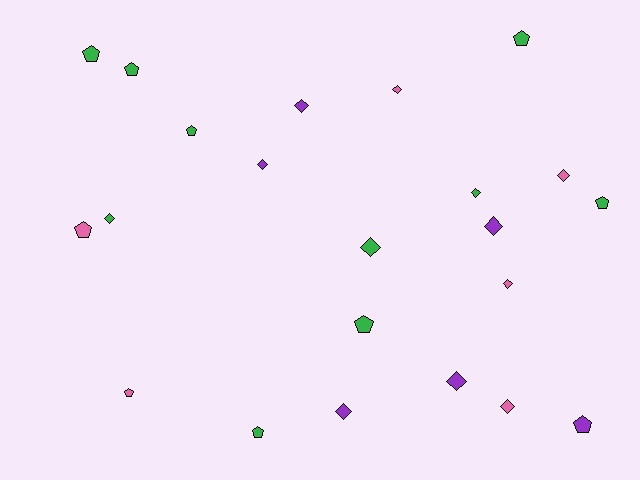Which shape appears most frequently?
Diamond, with 12 objects.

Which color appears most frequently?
Green, with 10 objects.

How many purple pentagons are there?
There is 1 purple pentagon.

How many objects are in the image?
There are 22 objects.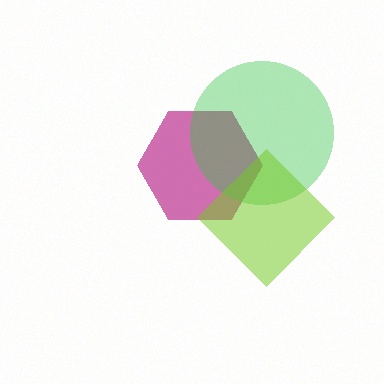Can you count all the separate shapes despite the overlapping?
Yes, there are 3 separate shapes.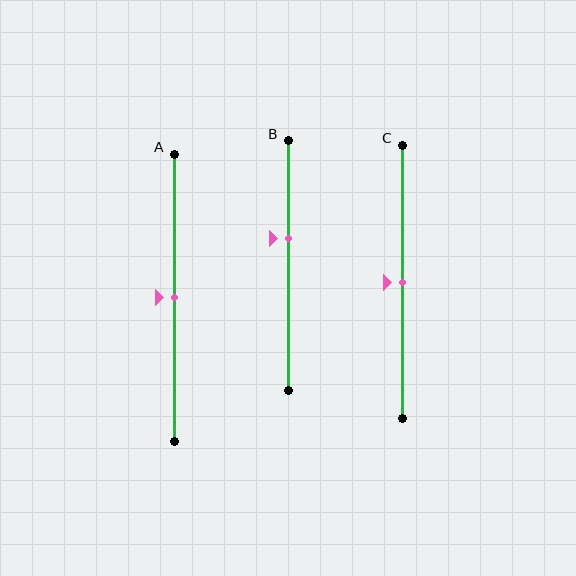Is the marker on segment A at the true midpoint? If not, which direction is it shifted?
Yes, the marker on segment A is at the true midpoint.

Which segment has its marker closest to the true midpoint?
Segment A has its marker closest to the true midpoint.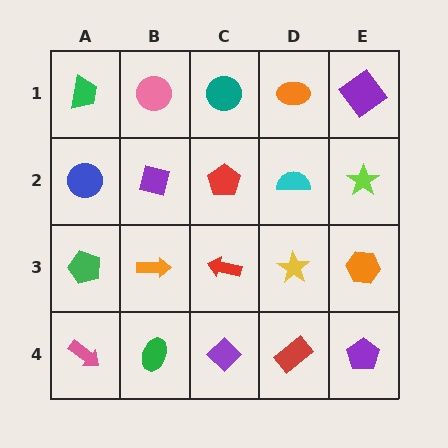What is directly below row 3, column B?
A green ellipse.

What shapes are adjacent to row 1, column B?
A purple square (row 2, column B), a green trapezoid (row 1, column A), a teal circle (row 1, column C).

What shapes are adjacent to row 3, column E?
A lime star (row 2, column E), a purple pentagon (row 4, column E), a yellow star (row 3, column D).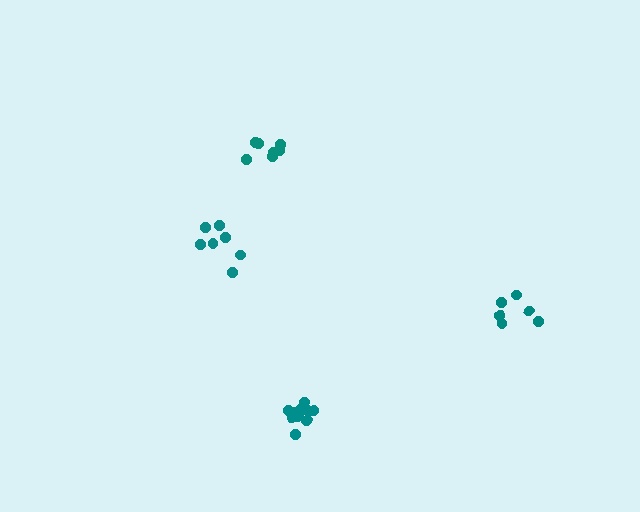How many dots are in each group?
Group 1: 6 dots, Group 2: 8 dots, Group 3: 11 dots, Group 4: 7 dots (32 total).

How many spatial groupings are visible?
There are 4 spatial groupings.